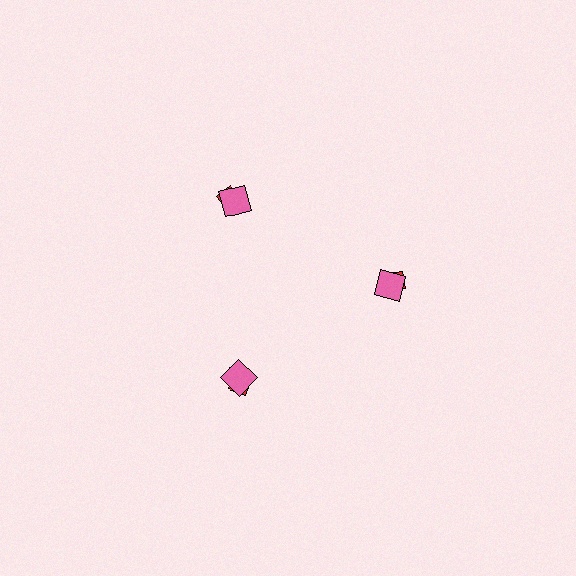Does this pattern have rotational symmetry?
Yes, this pattern has 3-fold rotational symmetry. It looks the same after rotating 120 degrees around the center.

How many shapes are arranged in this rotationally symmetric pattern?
There are 6 shapes, arranged in 3 groups of 2.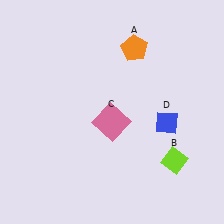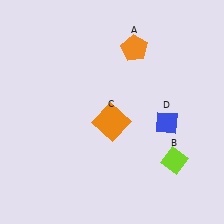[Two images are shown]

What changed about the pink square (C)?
In Image 1, C is pink. In Image 2, it changed to orange.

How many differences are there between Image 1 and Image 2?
There is 1 difference between the two images.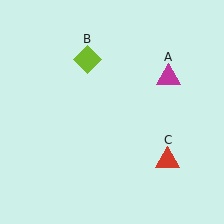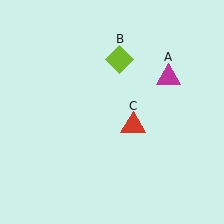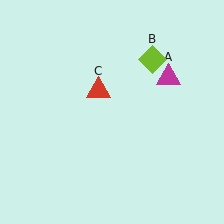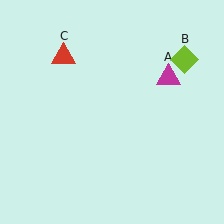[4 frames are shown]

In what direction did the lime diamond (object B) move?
The lime diamond (object B) moved right.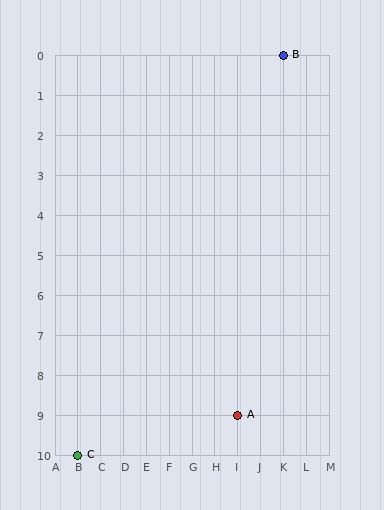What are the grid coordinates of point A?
Point A is at grid coordinates (I, 9).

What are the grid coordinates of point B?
Point B is at grid coordinates (K, 0).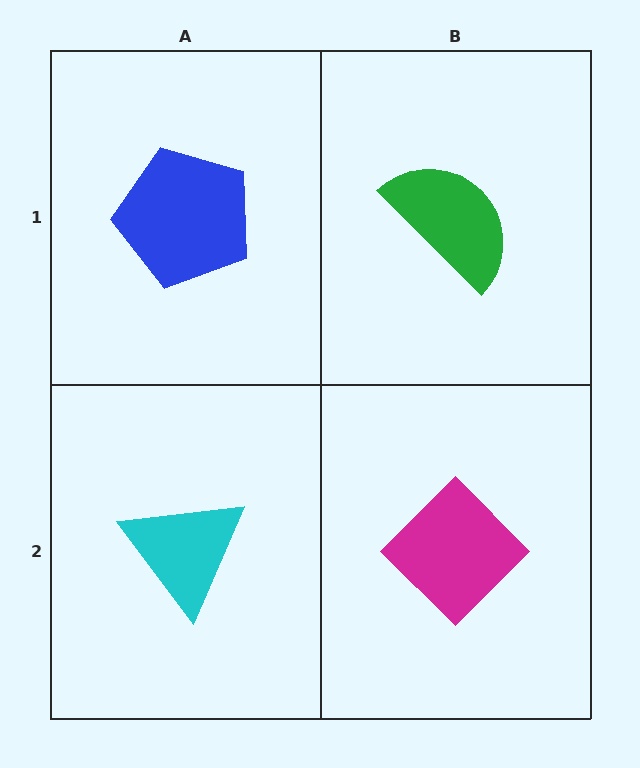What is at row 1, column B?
A green semicircle.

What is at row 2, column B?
A magenta diamond.